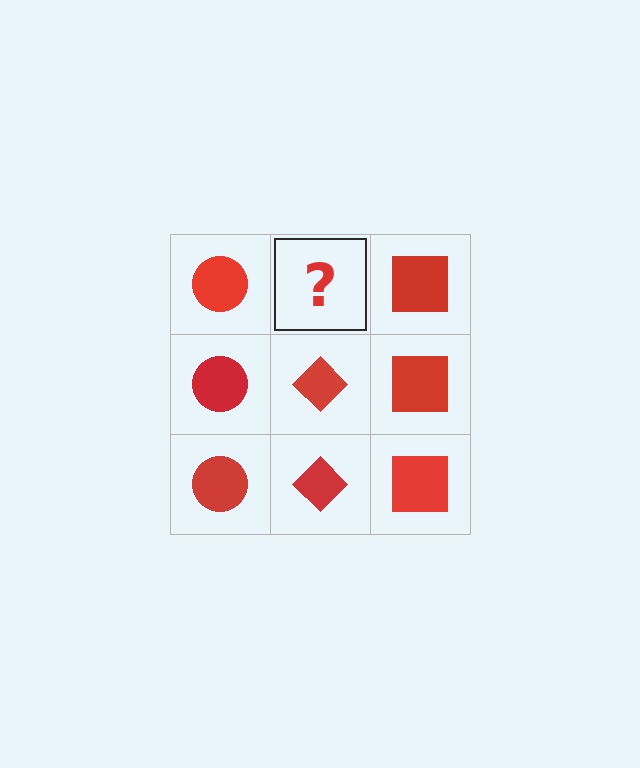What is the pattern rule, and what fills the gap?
The rule is that each column has a consistent shape. The gap should be filled with a red diamond.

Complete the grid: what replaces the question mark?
The question mark should be replaced with a red diamond.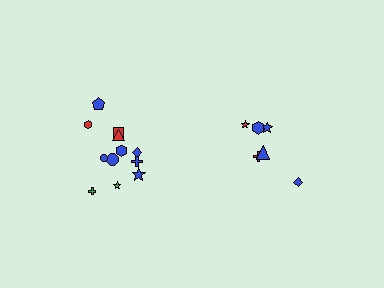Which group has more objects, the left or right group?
The left group.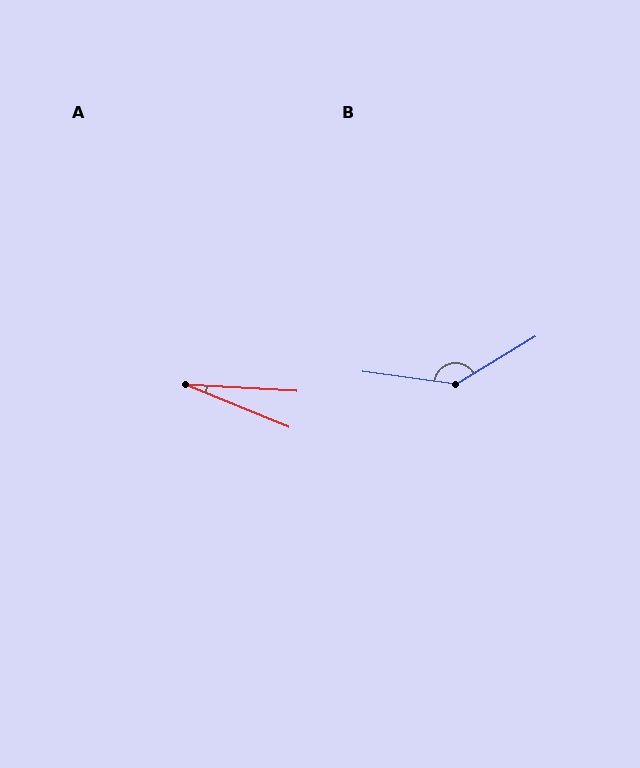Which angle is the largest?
B, at approximately 141 degrees.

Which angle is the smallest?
A, at approximately 19 degrees.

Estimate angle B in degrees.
Approximately 141 degrees.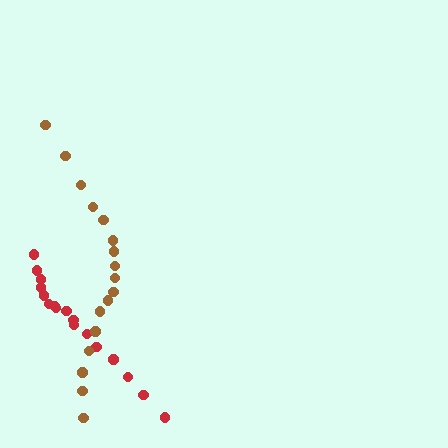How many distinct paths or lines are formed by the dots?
There are 2 distinct paths.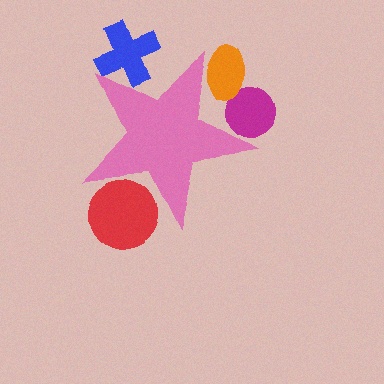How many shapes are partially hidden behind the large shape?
4 shapes are partially hidden.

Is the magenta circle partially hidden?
Yes, the magenta circle is partially hidden behind the pink star.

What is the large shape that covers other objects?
A pink star.